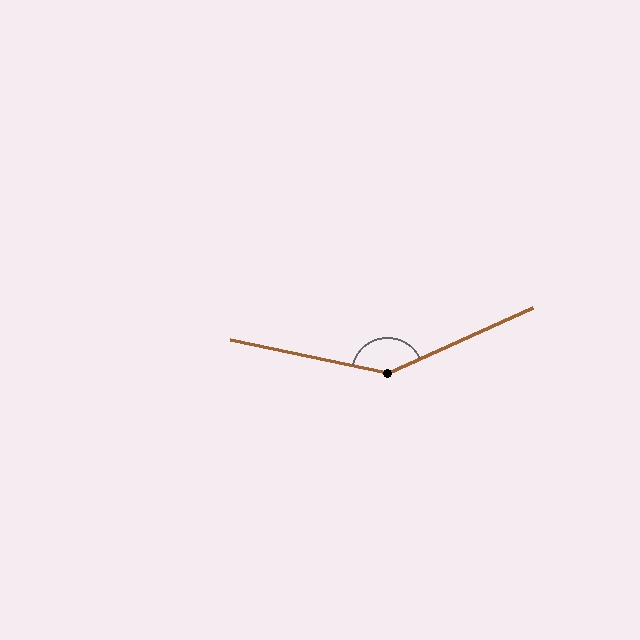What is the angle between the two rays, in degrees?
Approximately 144 degrees.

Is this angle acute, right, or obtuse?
It is obtuse.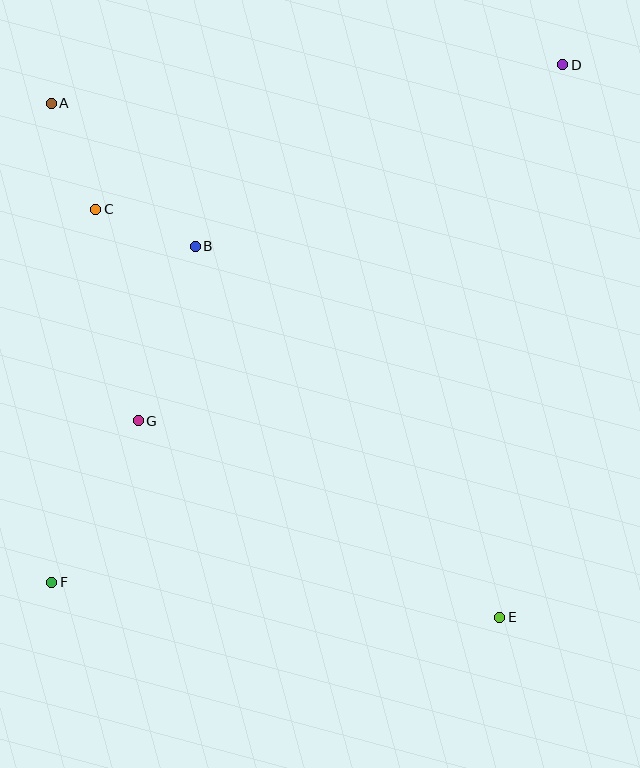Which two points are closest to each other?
Points B and C are closest to each other.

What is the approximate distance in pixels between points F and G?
The distance between F and G is approximately 183 pixels.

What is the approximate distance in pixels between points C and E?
The distance between C and E is approximately 574 pixels.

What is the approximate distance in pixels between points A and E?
The distance between A and E is approximately 682 pixels.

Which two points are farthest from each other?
Points D and F are farthest from each other.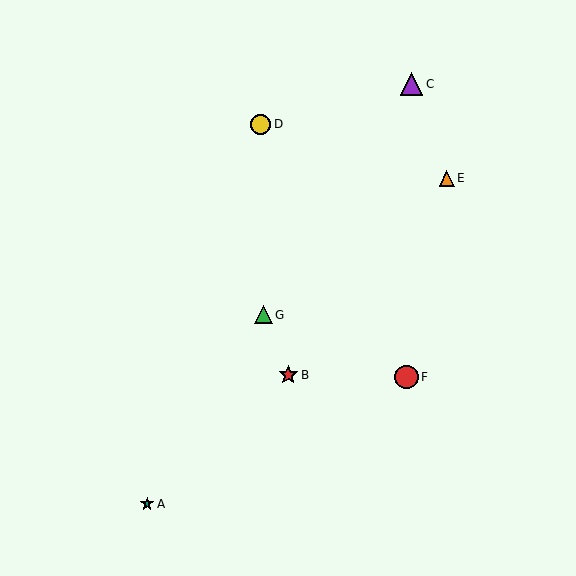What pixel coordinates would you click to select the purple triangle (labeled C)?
Click at (411, 84) to select the purple triangle C.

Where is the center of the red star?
The center of the red star is at (288, 375).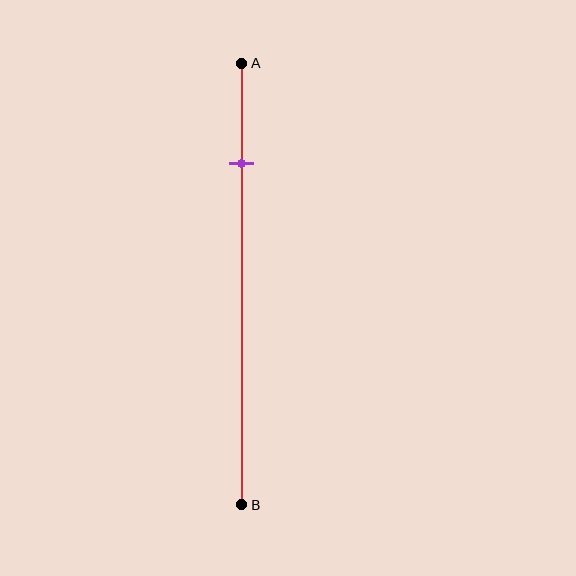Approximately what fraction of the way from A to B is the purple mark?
The purple mark is approximately 25% of the way from A to B.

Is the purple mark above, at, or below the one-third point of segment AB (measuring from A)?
The purple mark is above the one-third point of segment AB.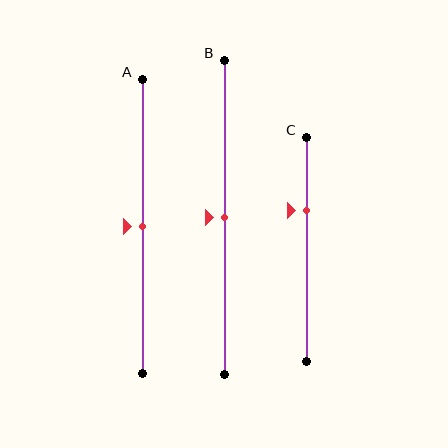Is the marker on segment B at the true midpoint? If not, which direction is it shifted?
Yes, the marker on segment B is at the true midpoint.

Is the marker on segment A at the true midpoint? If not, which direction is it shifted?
Yes, the marker on segment A is at the true midpoint.